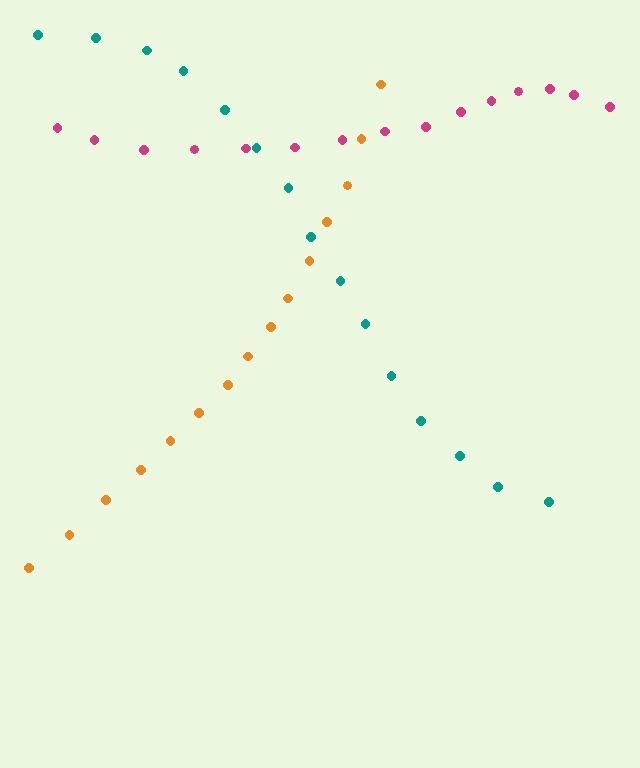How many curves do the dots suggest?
There are 3 distinct paths.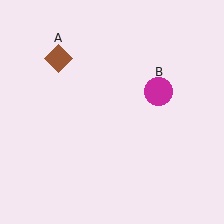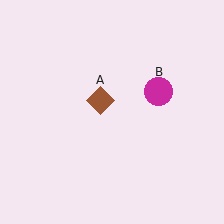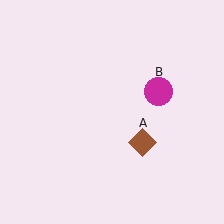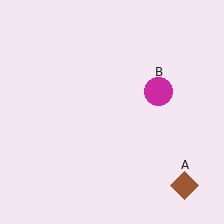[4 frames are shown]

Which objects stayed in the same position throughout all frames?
Magenta circle (object B) remained stationary.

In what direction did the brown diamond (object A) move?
The brown diamond (object A) moved down and to the right.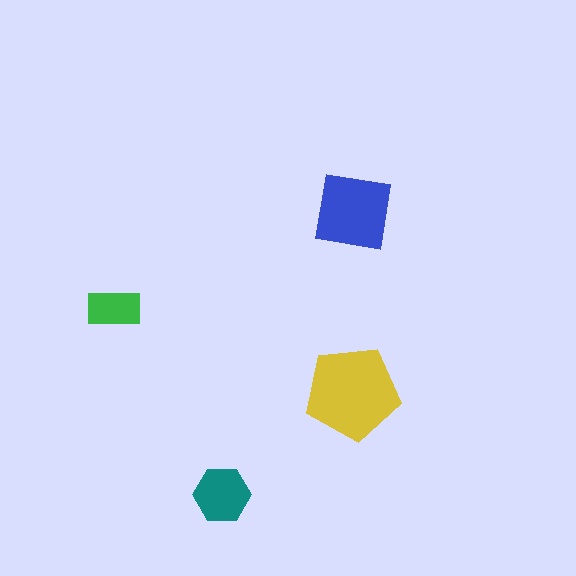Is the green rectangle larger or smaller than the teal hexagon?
Smaller.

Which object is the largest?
The yellow pentagon.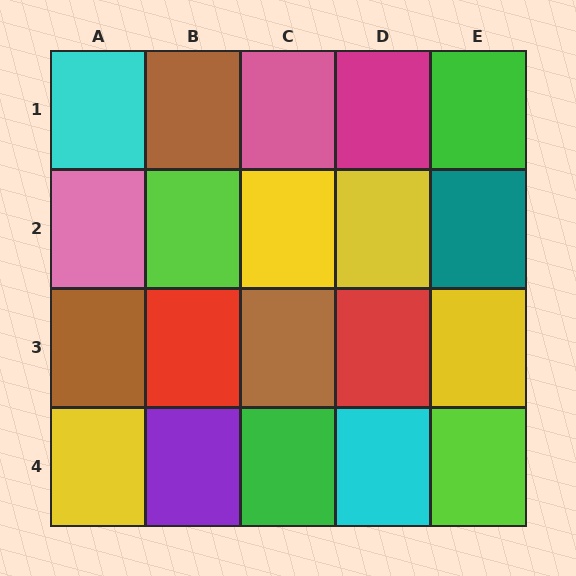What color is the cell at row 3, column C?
Brown.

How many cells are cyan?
2 cells are cyan.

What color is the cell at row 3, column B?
Red.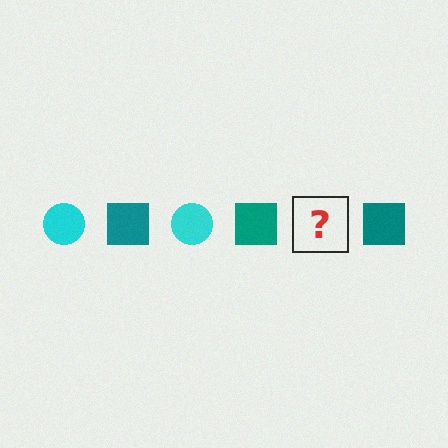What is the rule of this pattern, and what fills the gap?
The rule is that the pattern alternates between cyan circle and teal square. The gap should be filled with a cyan circle.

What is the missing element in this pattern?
The missing element is a cyan circle.